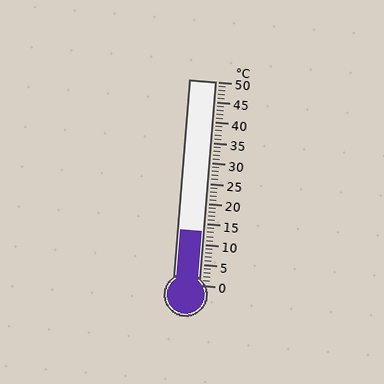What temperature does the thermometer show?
The thermometer shows approximately 13°C.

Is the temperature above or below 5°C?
The temperature is above 5°C.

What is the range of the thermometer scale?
The thermometer scale ranges from 0°C to 50°C.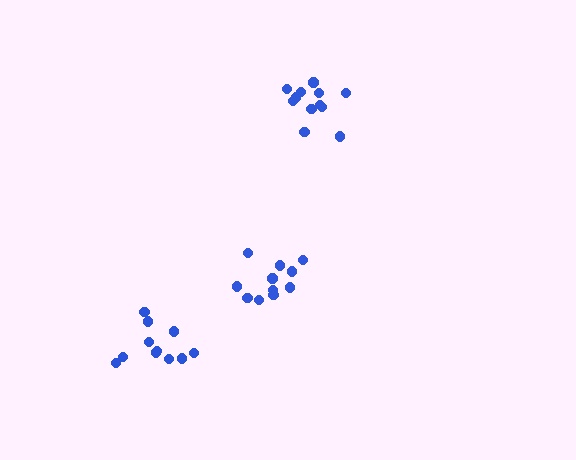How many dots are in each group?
Group 1: 11 dots, Group 2: 12 dots, Group 3: 11 dots (34 total).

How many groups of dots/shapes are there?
There are 3 groups.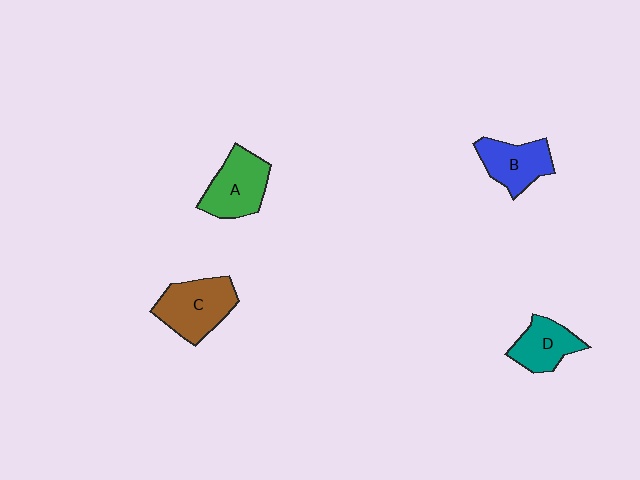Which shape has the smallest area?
Shape D (teal).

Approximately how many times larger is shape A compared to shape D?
Approximately 1.3 times.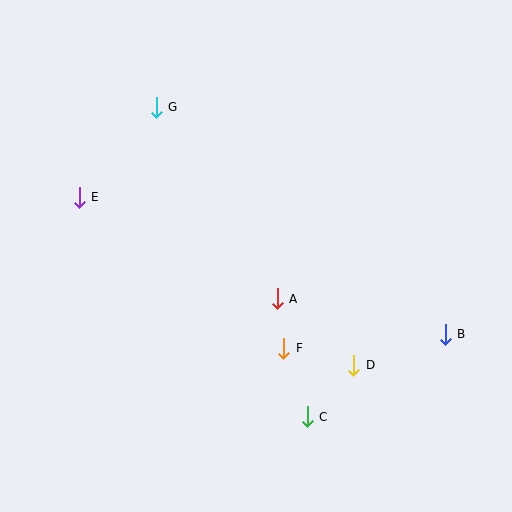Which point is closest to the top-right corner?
Point B is closest to the top-right corner.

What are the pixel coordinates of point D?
Point D is at (354, 365).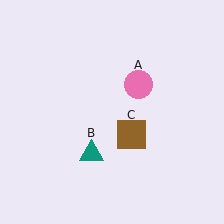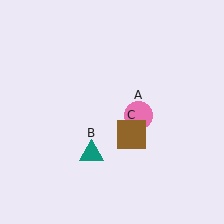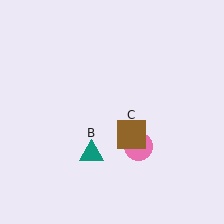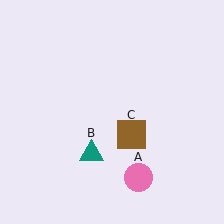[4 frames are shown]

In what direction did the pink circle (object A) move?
The pink circle (object A) moved down.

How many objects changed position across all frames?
1 object changed position: pink circle (object A).